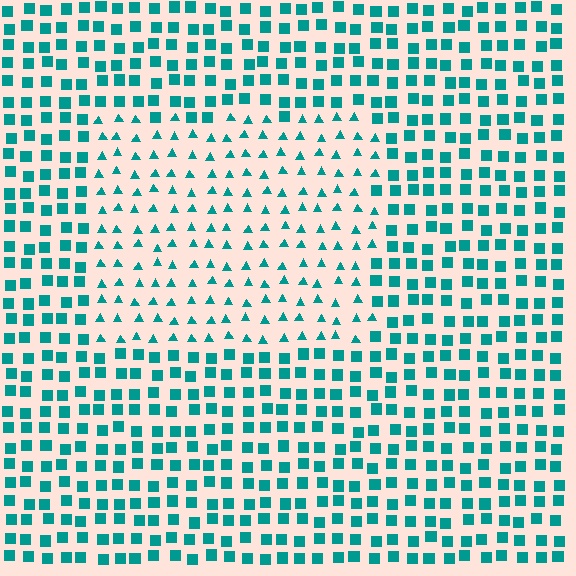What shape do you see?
I see a rectangle.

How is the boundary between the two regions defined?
The boundary is defined by a change in element shape: triangles inside vs. squares outside. All elements share the same color and spacing.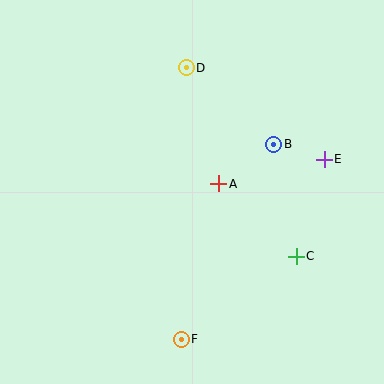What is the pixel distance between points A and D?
The distance between A and D is 121 pixels.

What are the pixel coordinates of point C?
Point C is at (296, 256).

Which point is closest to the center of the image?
Point A at (219, 184) is closest to the center.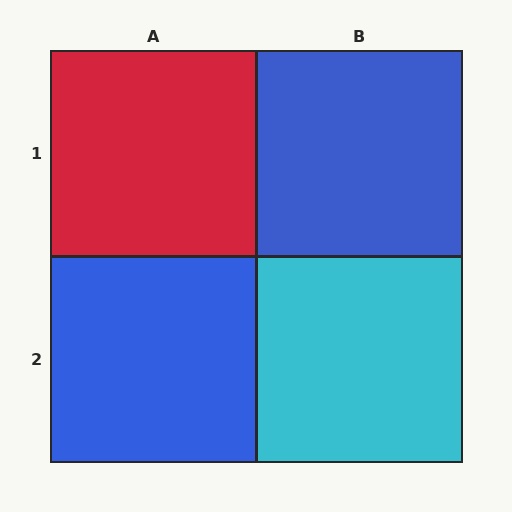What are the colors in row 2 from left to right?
Blue, cyan.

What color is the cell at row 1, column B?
Blue.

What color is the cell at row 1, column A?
Red.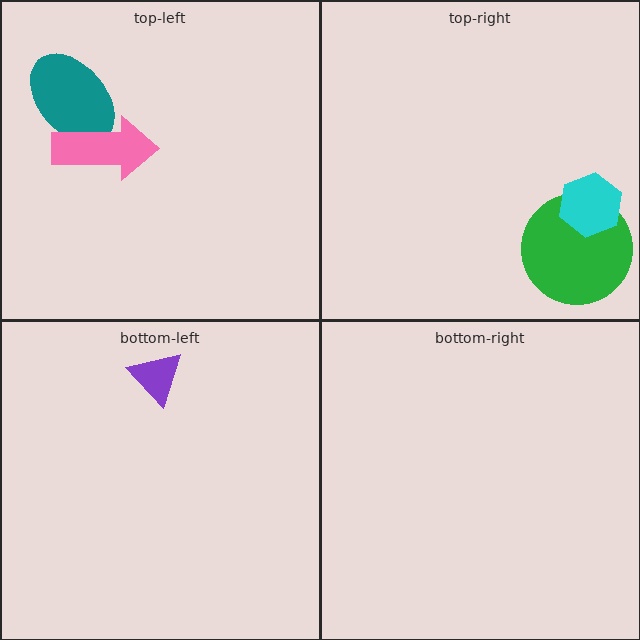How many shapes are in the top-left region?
2.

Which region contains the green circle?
The top-right region.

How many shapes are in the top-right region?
2.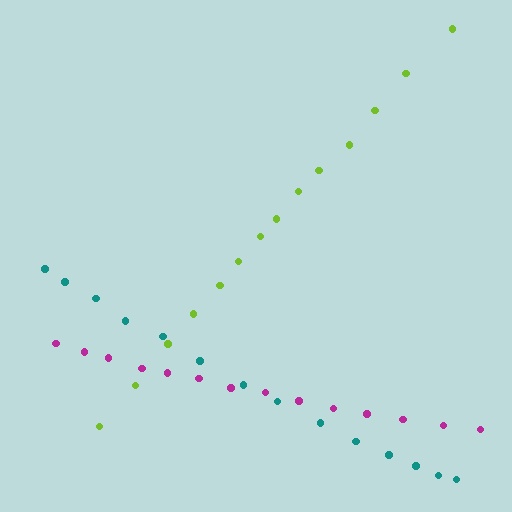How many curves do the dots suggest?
There are 3 distinct paths.